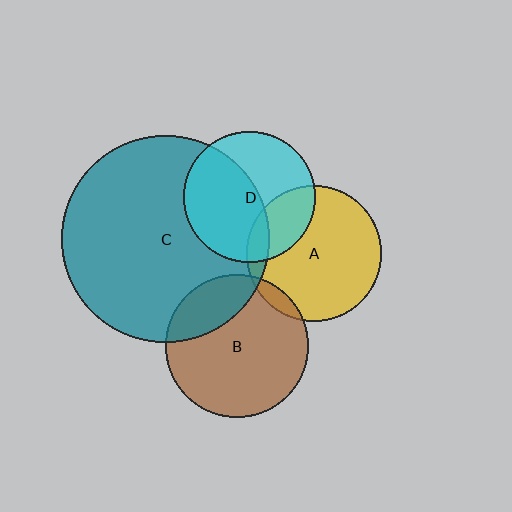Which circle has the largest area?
Circle C (teal).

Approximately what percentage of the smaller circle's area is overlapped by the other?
Approximately 50%.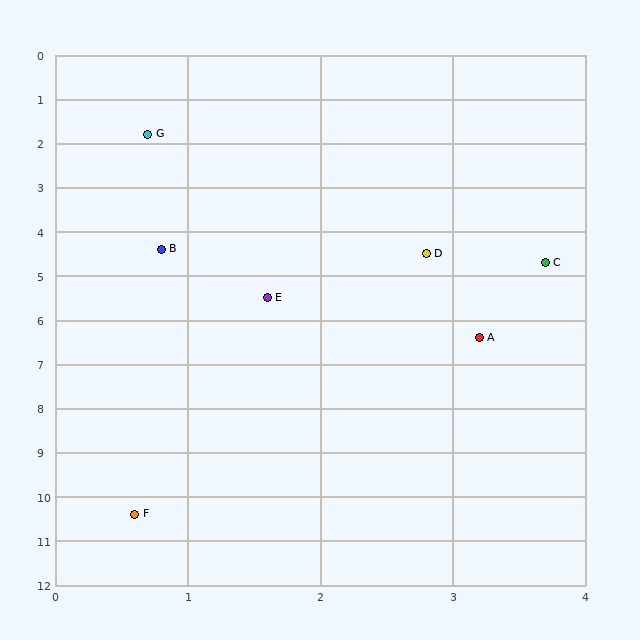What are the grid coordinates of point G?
Point G is at approximately (0.7, 1.8).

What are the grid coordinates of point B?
Point B is at approximately (0.8, 4.4).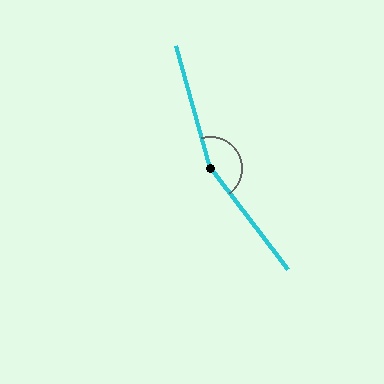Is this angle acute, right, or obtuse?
It is obtuse.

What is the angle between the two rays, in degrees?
Approximately 158 degrees.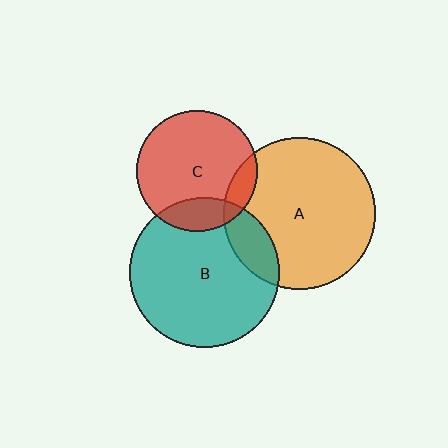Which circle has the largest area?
Circle A (orange).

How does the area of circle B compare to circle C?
Approximately 1.5 times.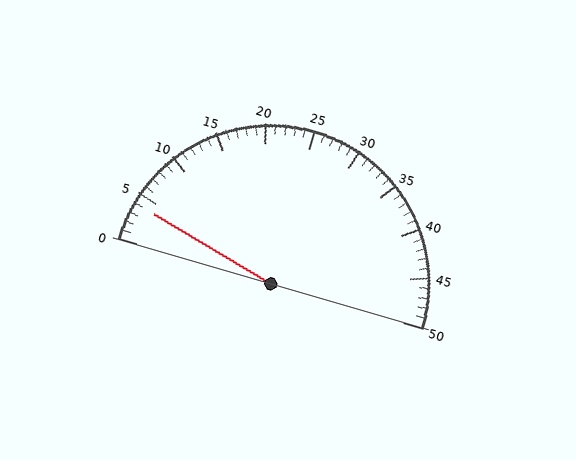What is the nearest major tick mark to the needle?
The nearest major tick mark is 5.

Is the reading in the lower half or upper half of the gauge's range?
The reading is in the lower half of the range (0 to 50).